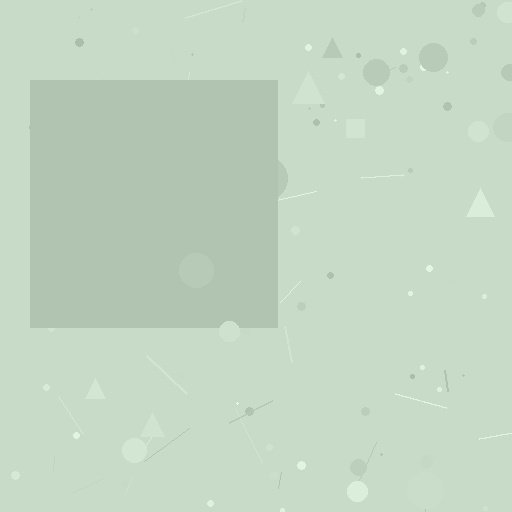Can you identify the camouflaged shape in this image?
The camouflaged shape is a square.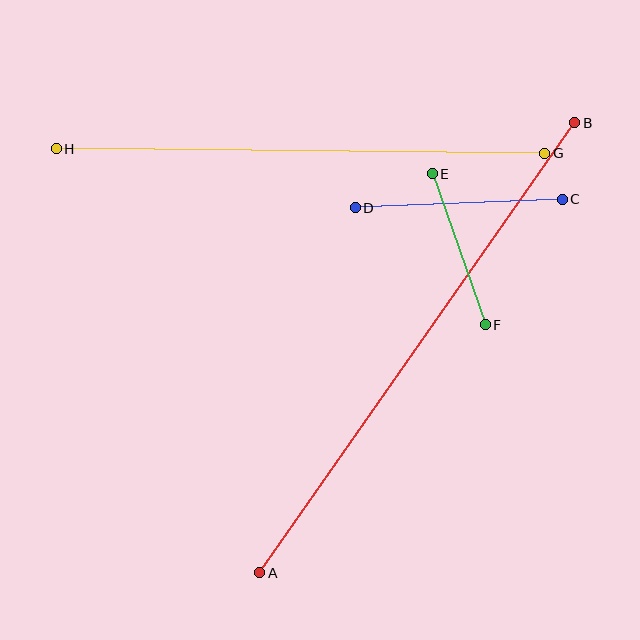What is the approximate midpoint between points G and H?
The midpoint is at approximately (301, 151) pixels.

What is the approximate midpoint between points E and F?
The midpoint is at approximately (459, 249) pixels.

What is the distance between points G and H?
The distance is approximately 488 pixels.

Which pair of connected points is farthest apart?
Points A and B are farthest apart.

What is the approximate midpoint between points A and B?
The midpoint is at approximately (417, 348) pixels.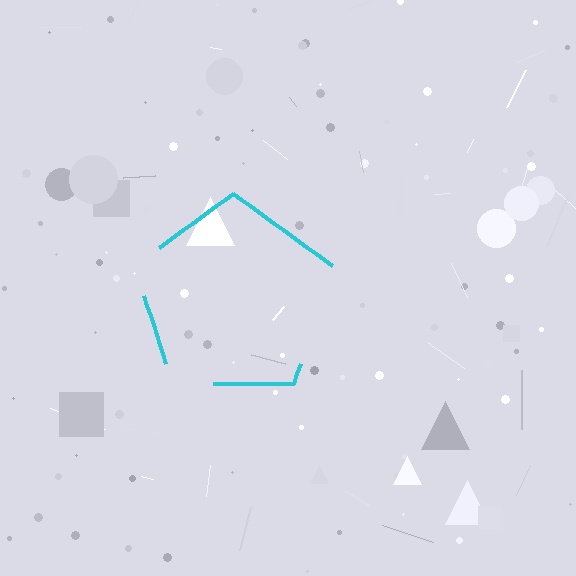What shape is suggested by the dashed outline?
The dashed outline suggests a pentagon.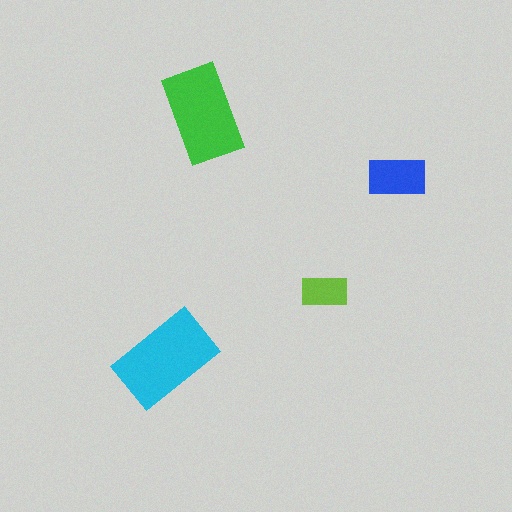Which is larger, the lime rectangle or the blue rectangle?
The blue one.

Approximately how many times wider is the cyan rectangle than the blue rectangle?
About 1.5 times wider.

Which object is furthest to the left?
The cyan rectangle is leftmost.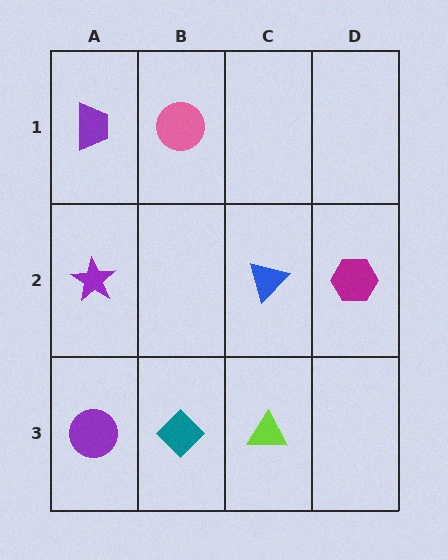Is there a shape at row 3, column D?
No, that cell is empty.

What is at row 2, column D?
A magenta hexagon.